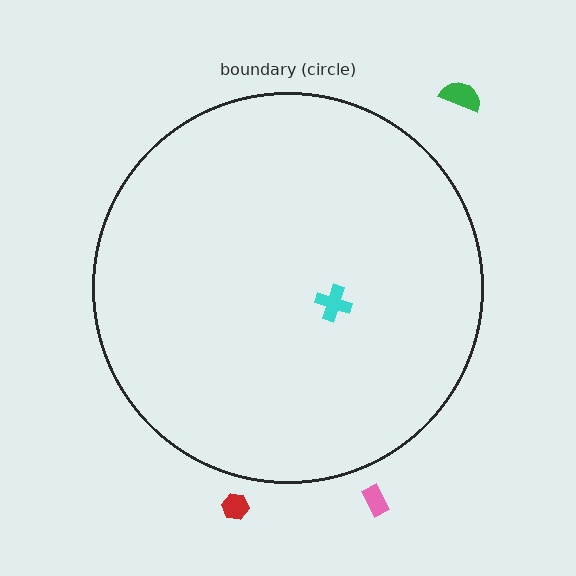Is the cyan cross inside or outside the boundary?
Inside.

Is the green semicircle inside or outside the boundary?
Outside.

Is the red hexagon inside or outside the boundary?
Outside.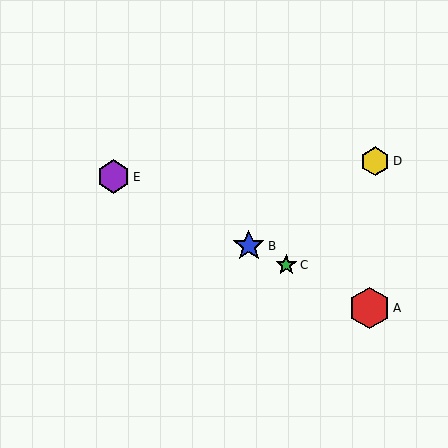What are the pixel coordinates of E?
Object E is at (114, 177).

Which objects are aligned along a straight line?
Objects A, B, C, E are aligned along a straight line.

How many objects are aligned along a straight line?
4 objects (A, B, C, E) are aligned along a straight line.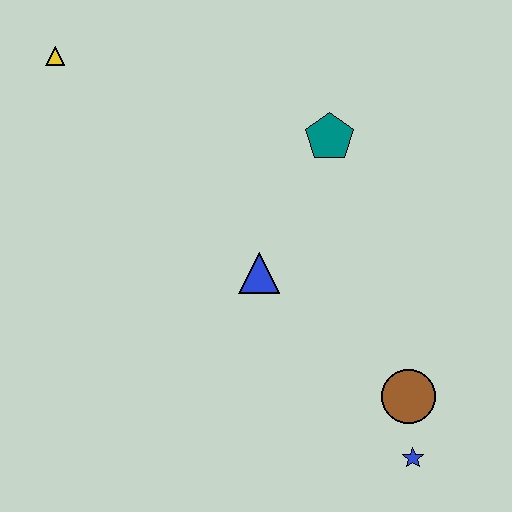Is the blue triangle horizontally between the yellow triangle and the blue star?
Yes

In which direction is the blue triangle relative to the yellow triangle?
The blue triangle is below the yellow triangle.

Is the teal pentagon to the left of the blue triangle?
No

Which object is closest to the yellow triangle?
The teal pentagon is closest to the yellow triangle.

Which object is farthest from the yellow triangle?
The blue star is farthest from the yellow triangle.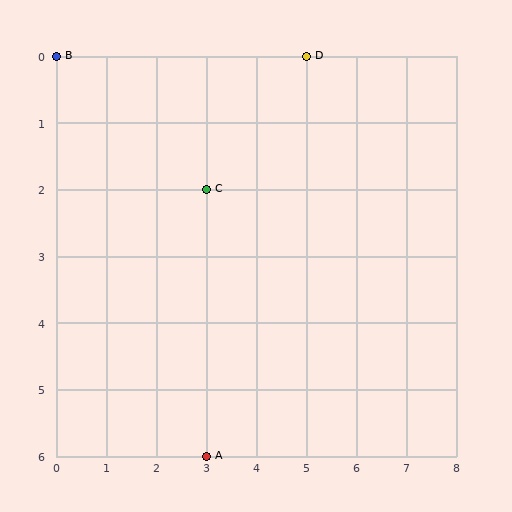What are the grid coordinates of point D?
Point D is at grid coordinates (5, 0).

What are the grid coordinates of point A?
Point A is at grid coordinates (3, 6).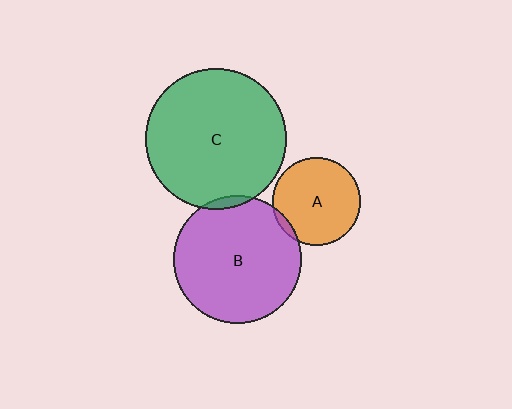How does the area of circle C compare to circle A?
Approximately 2.6 times.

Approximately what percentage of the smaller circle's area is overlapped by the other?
Approximately 5%.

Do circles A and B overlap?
Yes.